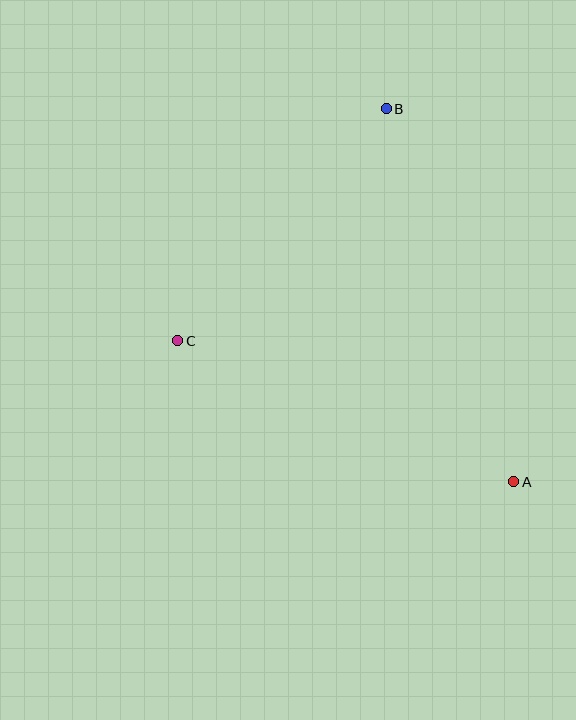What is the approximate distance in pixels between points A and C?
The distance between A and C is approximately 365 pixels.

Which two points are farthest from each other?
Points A and B are farthest from each other.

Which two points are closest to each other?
Points B and C are closest to each other.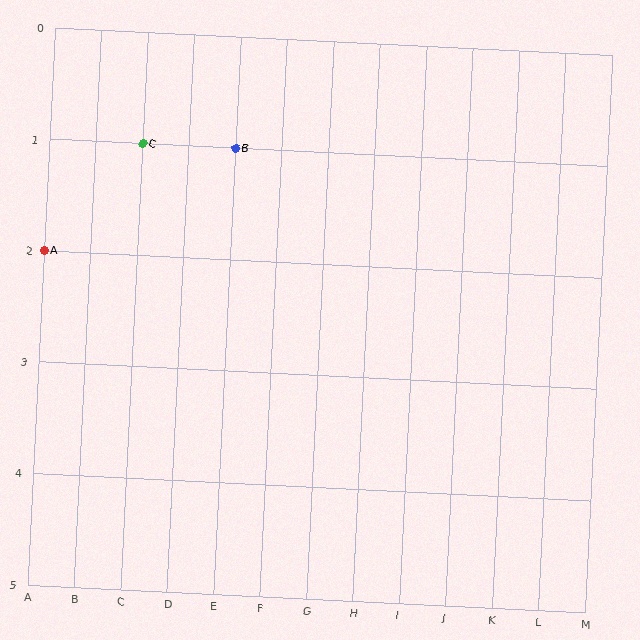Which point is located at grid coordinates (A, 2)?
Point A is at (A, 2).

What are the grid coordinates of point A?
Point A is at grid coordinates (A, 2).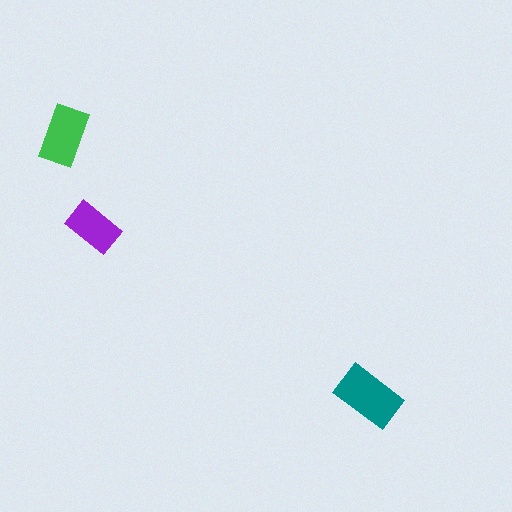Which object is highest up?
The green rectangle is topmost.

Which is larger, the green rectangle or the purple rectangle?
The green one.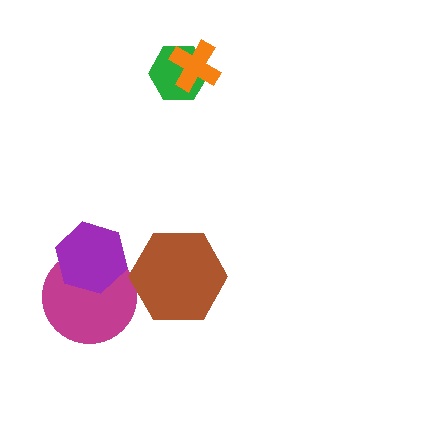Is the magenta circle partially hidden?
Yes, it is partially covered by another shape.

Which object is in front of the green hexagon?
The orange cross is in front of the green hexagon.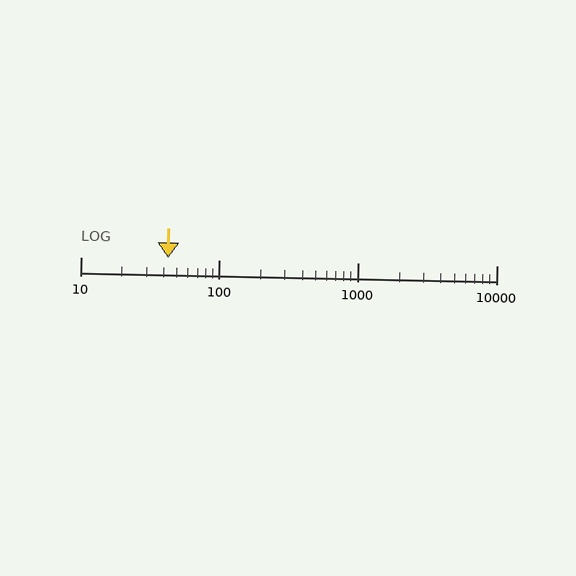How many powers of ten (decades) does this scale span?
The scale spans 3 decades, from 10 to 10000.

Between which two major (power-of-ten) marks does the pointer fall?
The pointer is between 10 and 100.